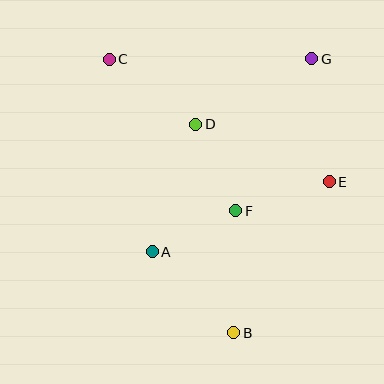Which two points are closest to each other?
Points A and F are closest to each other.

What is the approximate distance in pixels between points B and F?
The distance between B and F is approximately 122 pixels.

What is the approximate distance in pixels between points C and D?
The distance between C and D is approximately 108 pixels.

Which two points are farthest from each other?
Points B and C are farthest from each other.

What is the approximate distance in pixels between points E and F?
The distance between E and F is approximately 98 pixels.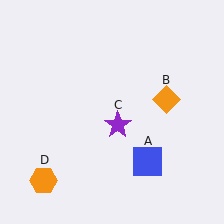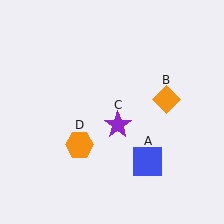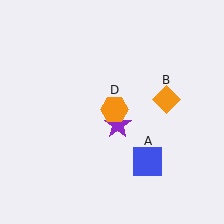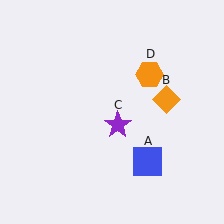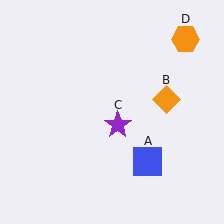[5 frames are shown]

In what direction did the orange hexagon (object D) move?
The orange hexagon (object D) moved up and to the right.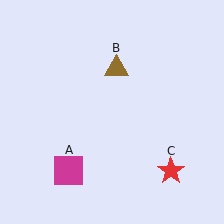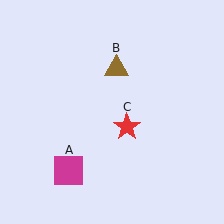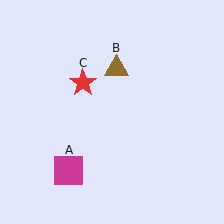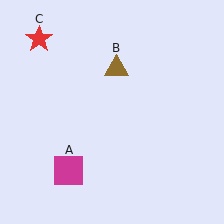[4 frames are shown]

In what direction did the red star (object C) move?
The red star (object C) moved up and to the left.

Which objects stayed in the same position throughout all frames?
Magenta square (object A) and brown triangle (object B) remained stationary.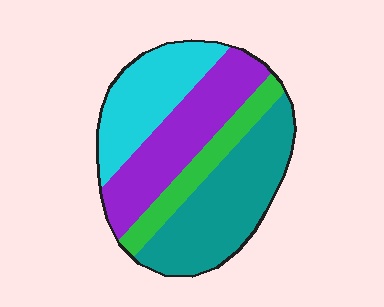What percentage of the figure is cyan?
Cyan takes up less than a quarter of the figure.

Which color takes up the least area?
Green, at roughly 15%.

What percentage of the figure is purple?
Purple covers 28% of the figure.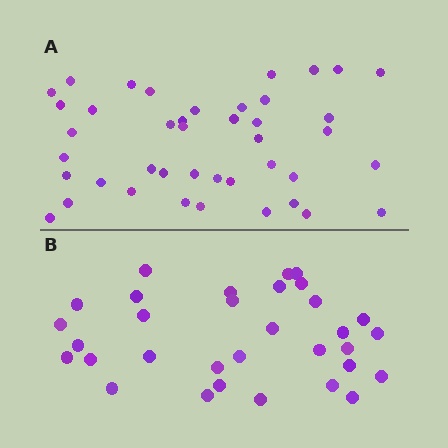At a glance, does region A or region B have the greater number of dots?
Region A (the top region) has more dots.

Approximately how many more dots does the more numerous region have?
Region A has roughly 10 or so more dots than region B.